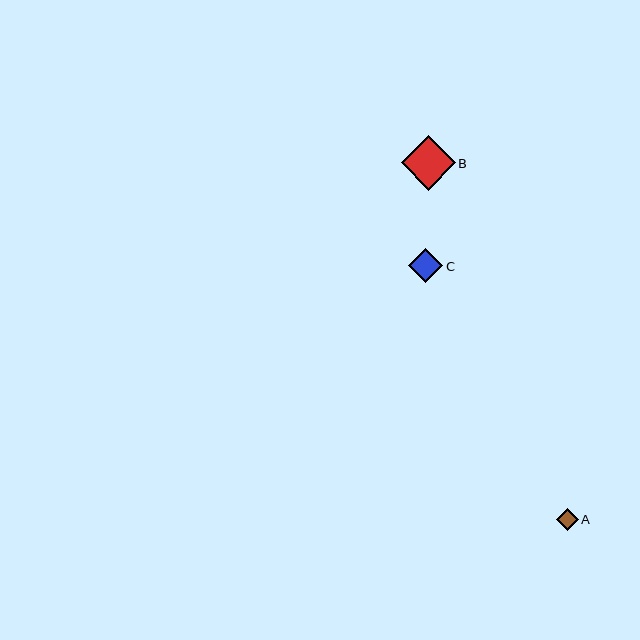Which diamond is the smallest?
Diamond A is the smallest with a size of approximately 22 pixels.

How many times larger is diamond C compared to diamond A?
Diamond C is approximately 1.6 times the size of diamond A.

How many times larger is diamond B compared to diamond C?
Diamond B is approximately 1.6 times the size of diamond C.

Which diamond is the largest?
Diamond B is the largest with a size of approximately 54 pixels.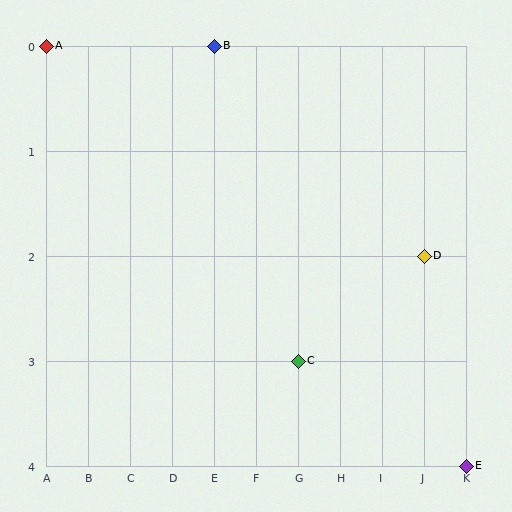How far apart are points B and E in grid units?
Points B and E are 6 columns and 4 rows apart (about 7.2 grid units diagonally).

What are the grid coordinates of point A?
Point A is at grid coordinates (A, 0).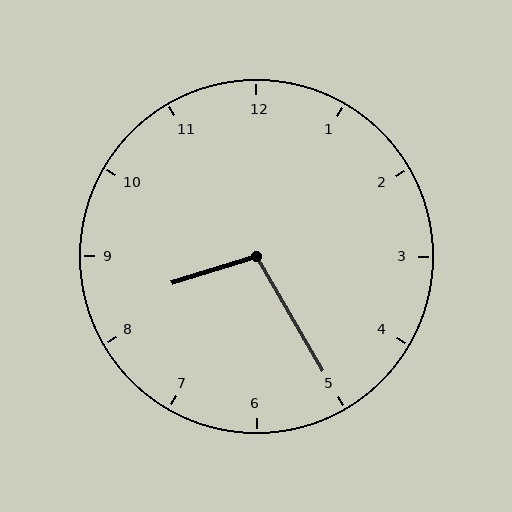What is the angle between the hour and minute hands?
Approximately 102 degrees.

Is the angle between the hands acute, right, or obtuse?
It is obtuse.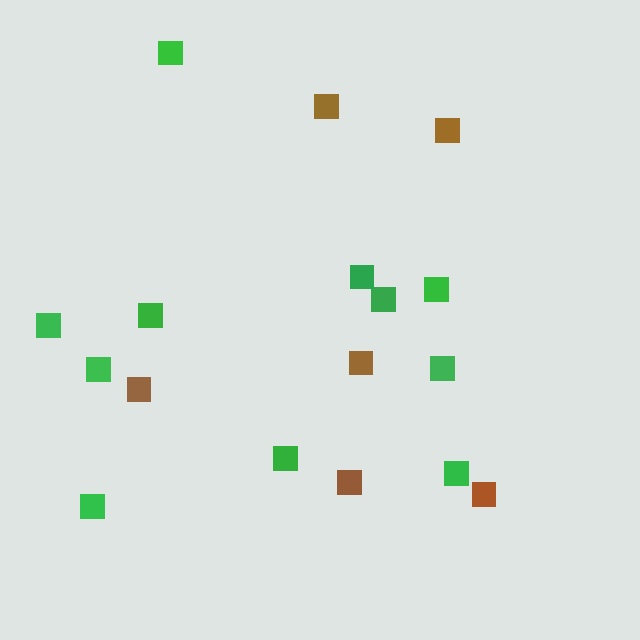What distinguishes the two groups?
There are 2 groups: one group of brown squares (6) and one group of green squares (11).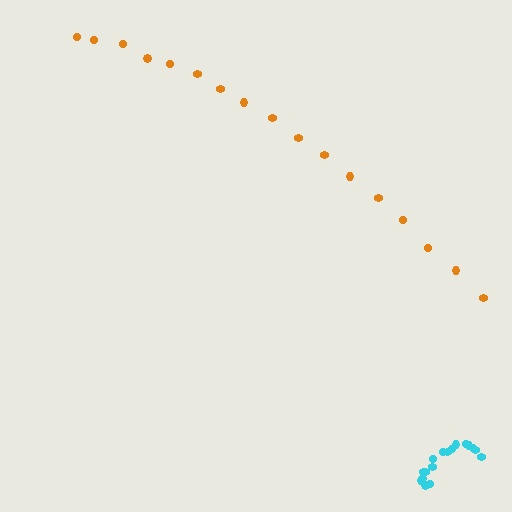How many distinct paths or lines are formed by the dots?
There are 2 distinct paths.